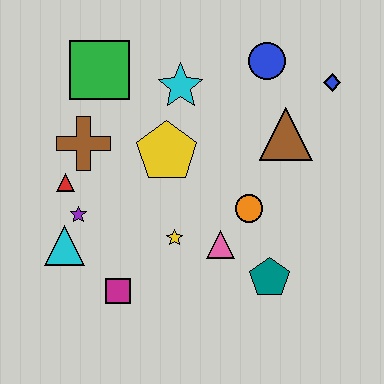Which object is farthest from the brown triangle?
The cyan triangle is farthest from the brown triangle.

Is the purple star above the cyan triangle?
Yes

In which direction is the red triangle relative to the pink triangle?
The red triangle is to the left of the pink triangle.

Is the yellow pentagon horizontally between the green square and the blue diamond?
Yes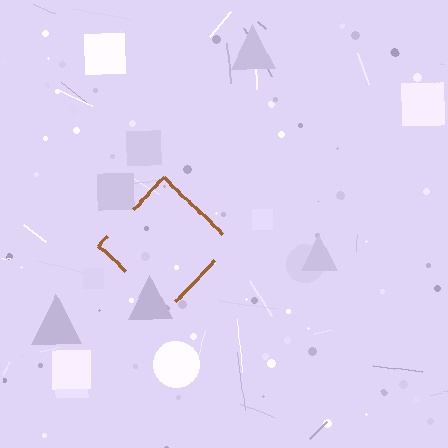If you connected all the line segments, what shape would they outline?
They would outline a diamond.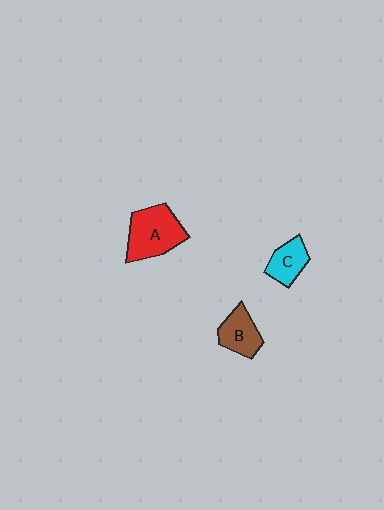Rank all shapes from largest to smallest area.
From largest to smallest: A (red), B (brown), C (cyan).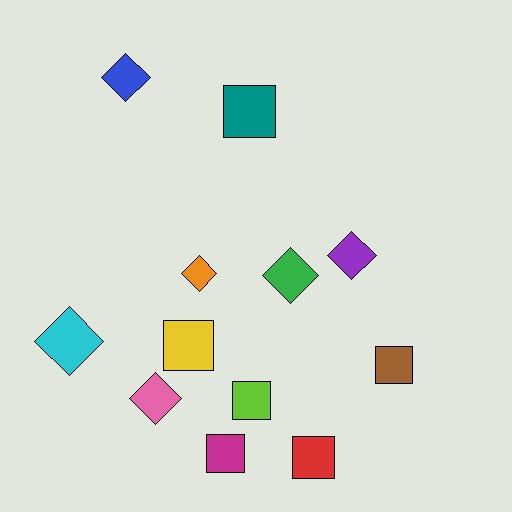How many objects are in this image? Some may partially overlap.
There are 12 objects.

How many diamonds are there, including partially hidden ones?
There are 6 diamonds.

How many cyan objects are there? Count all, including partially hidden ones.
There is 1 cyan object.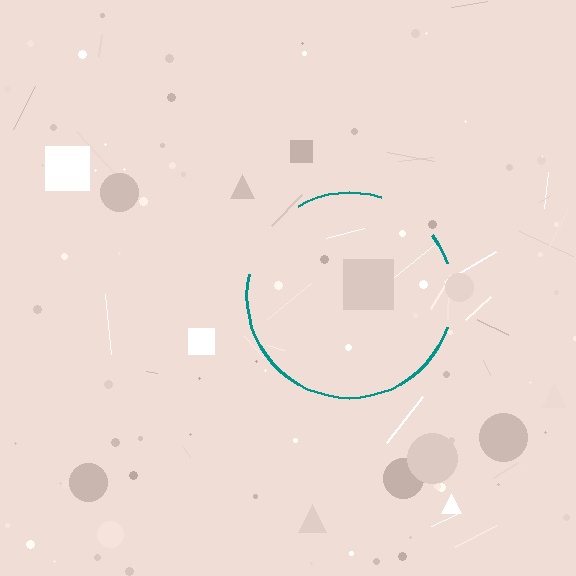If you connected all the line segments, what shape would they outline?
They would outline a circle.